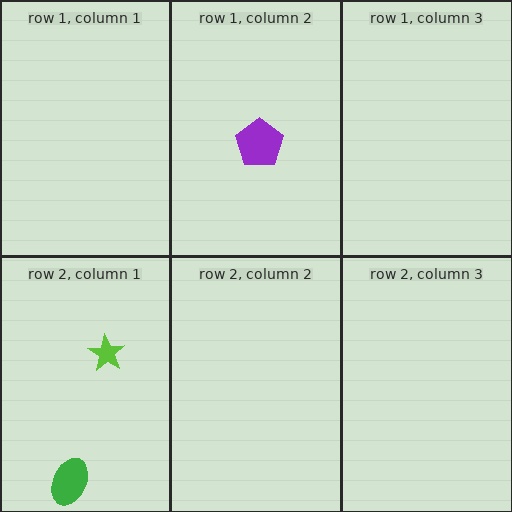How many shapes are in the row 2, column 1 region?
2.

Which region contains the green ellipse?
The row 2, column 1 region.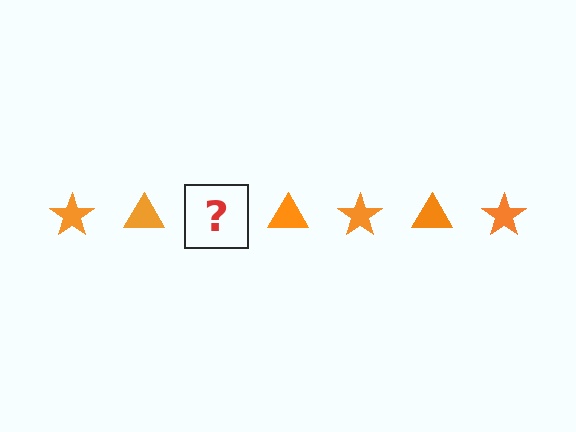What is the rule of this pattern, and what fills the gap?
The rule is that the pattern cycles through star, triangle shapes in orange. The gap should be filled with an orange star.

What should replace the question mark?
The question mark should be replaced with an orange star.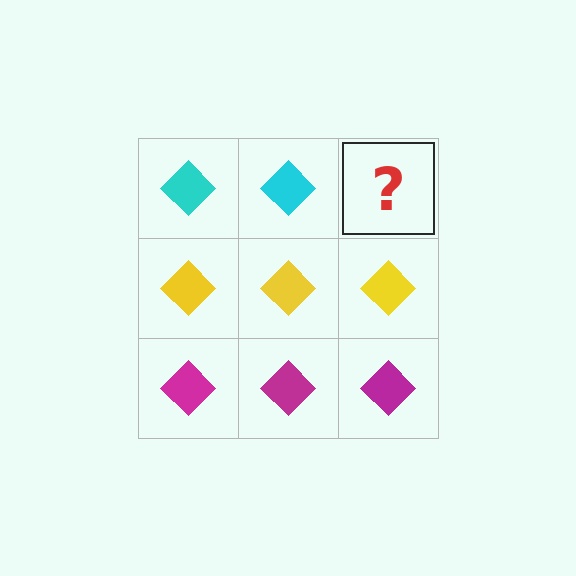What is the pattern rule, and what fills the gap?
The rule is that each row has a consistent color. The gap should be filled with a cyan diamond.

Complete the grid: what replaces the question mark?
The question mark should be replaced with a cyan diamond.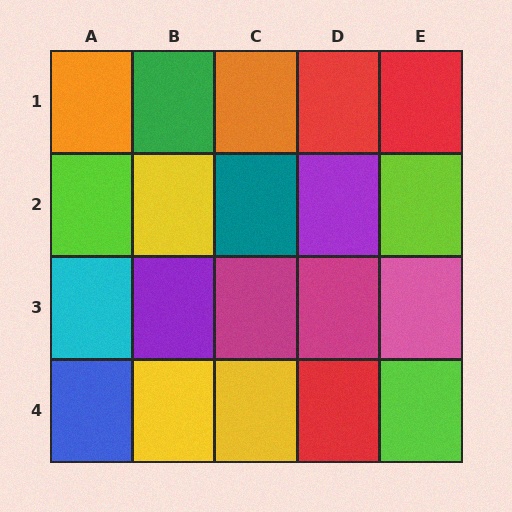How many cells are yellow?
3 cells are yellow.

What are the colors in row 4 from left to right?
Blue, yellow, yellow, red, lime.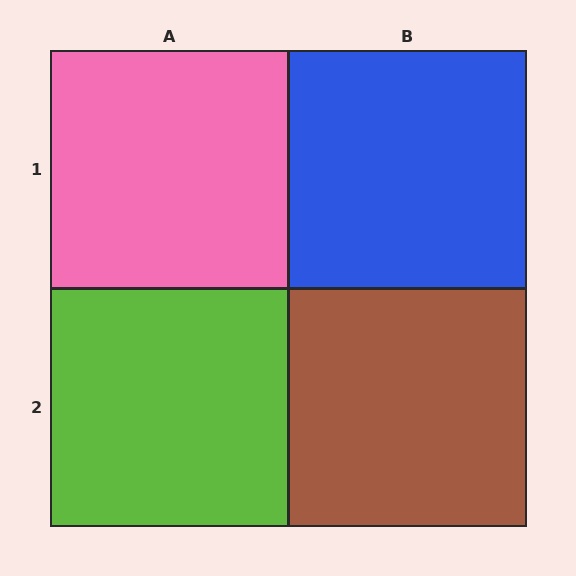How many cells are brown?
1 cell is brown.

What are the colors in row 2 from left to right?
Lime, brown.